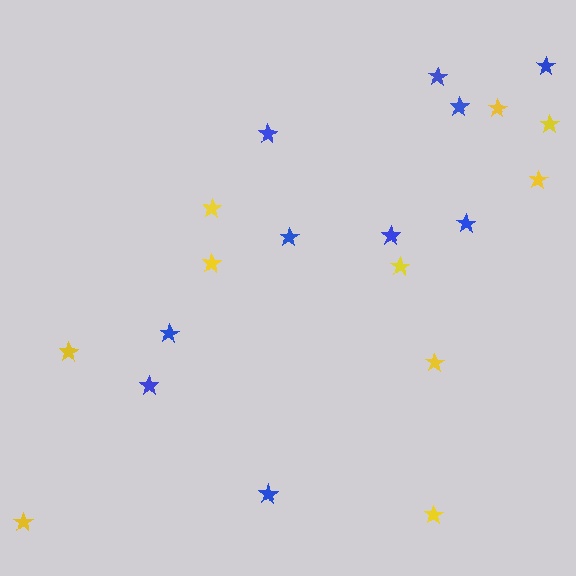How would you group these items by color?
There are 2 groups: one group of blue stars (10) and one group of yellow stars (10).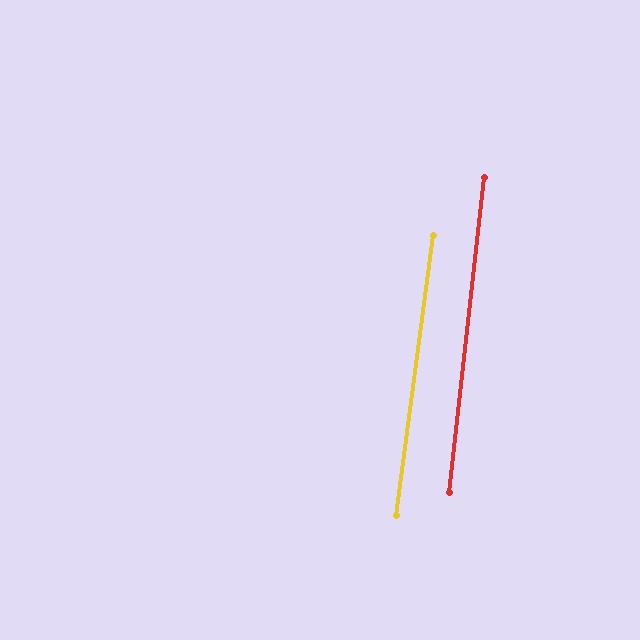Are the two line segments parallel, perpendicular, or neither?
Parallel — their directions differ by only 1.2°.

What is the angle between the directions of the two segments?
Approximately 1 degree.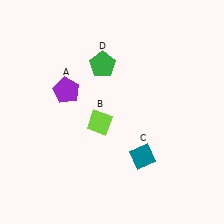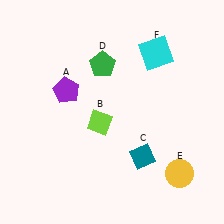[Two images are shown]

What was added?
A yellow circle (E), a cyan square (F) were added in Image 2.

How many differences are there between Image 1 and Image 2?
There are 2 differences between the two images.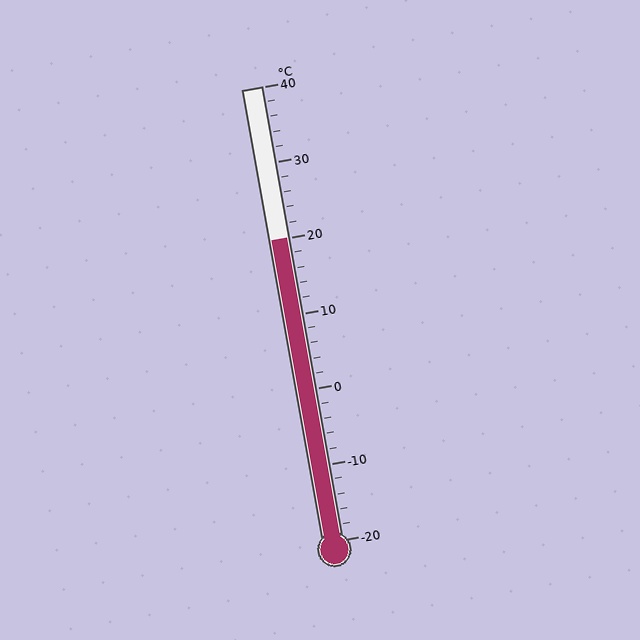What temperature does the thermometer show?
The thermometer shows approximately 20°C.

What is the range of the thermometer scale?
The thermometer scale ranges from -20°C to 40°C.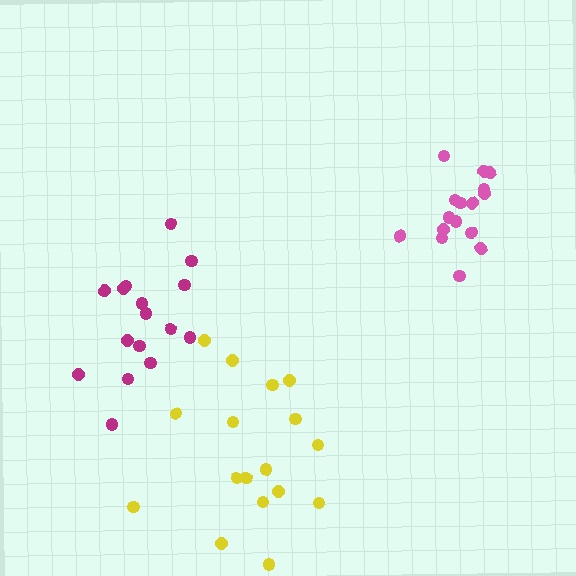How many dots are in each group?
Group 1: 16 dots, Group 2: 16 dots, Group 3: 17 dots (49 total).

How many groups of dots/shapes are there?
There are 3 groups.